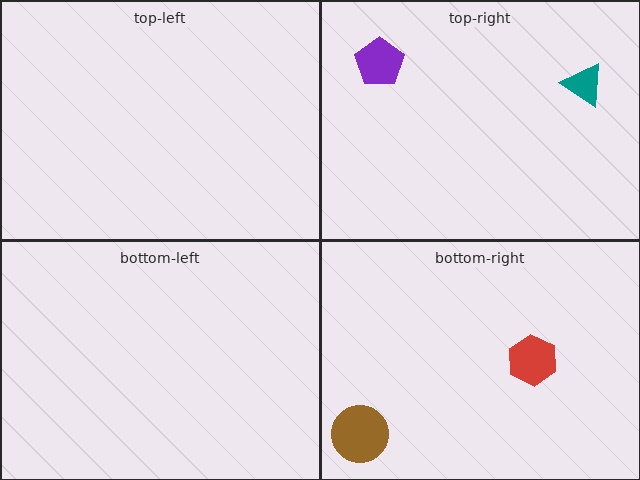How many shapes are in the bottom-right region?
2.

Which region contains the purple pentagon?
The top-right region.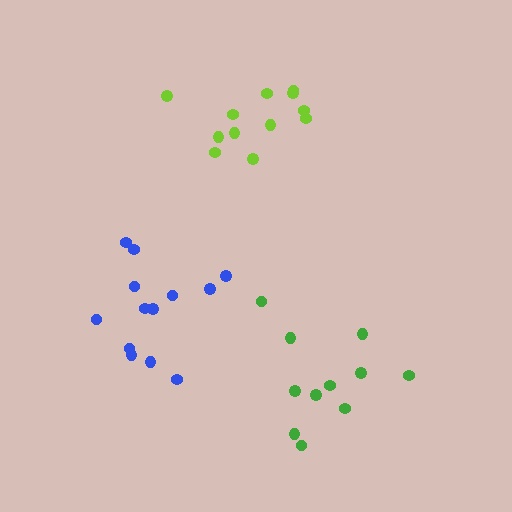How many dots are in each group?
Group 1: 12 dots, Group 2: 13 dots, Group 3: 11 dots (36 total).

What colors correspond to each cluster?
The clusters are colored: lime, blue, green.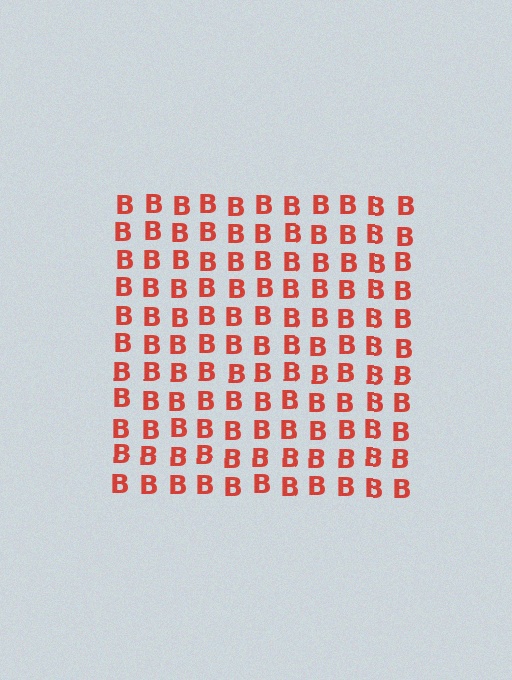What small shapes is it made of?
It is made of small letter B's.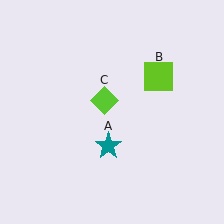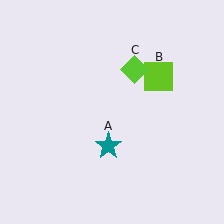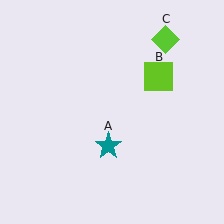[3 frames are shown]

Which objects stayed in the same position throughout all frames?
Teal star (object A) and lime square (object B) remained stationary.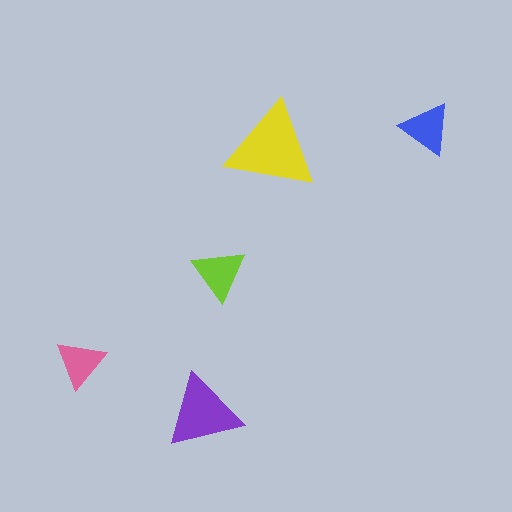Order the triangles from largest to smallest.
the yellow one, the purple one, the lime one, the blue one, the pink one.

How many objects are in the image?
There are 5 objects in the image.